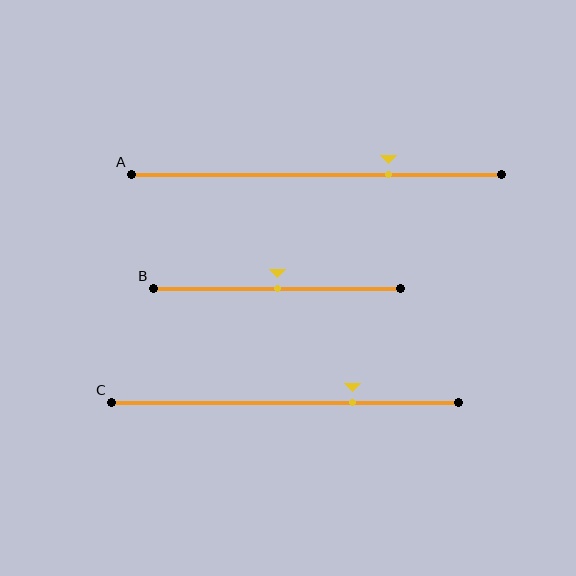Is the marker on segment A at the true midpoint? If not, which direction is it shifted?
No, the marker on segment A is shifted to the right by about 20% of the segment length.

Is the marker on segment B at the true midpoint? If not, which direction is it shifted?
Yes, the marker on segment B is at the true midpoint.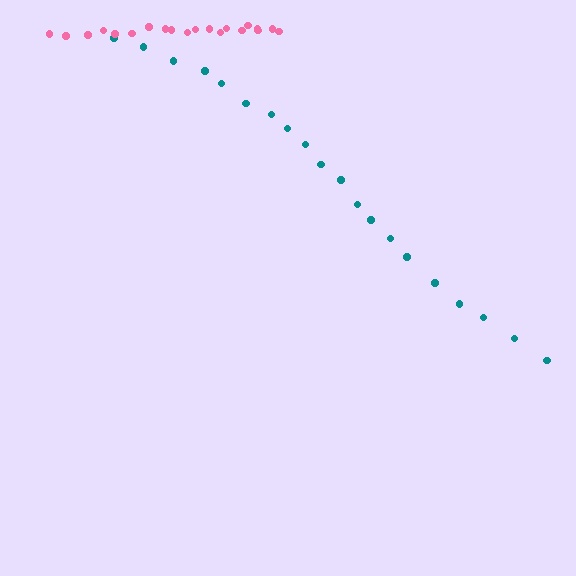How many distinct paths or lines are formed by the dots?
There are 2 distinct paths.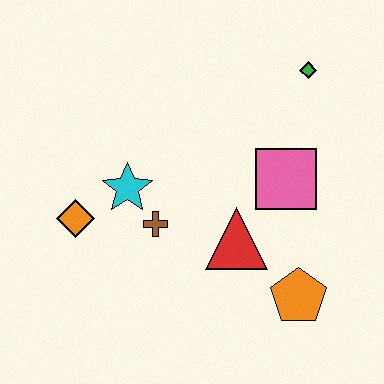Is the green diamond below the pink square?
No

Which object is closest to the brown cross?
The cyan star is closest to the brown cross.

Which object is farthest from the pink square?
The orange diamond is farthest from the pink square.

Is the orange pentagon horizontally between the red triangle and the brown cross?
No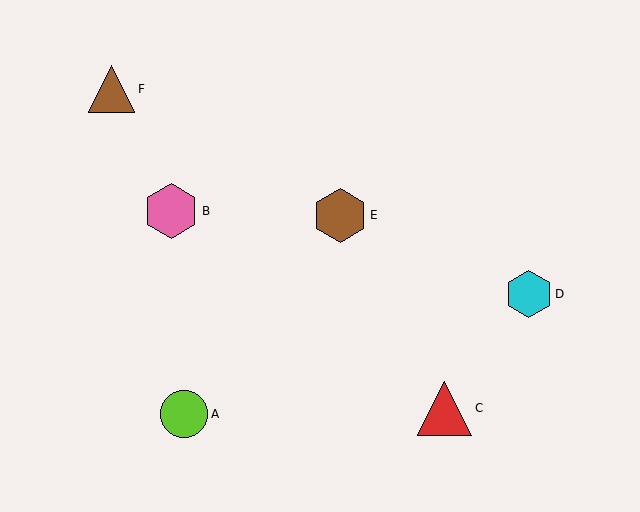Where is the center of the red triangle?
The center of the red triangle is at (445, 408).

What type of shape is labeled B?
Shape B is a pink hexagon.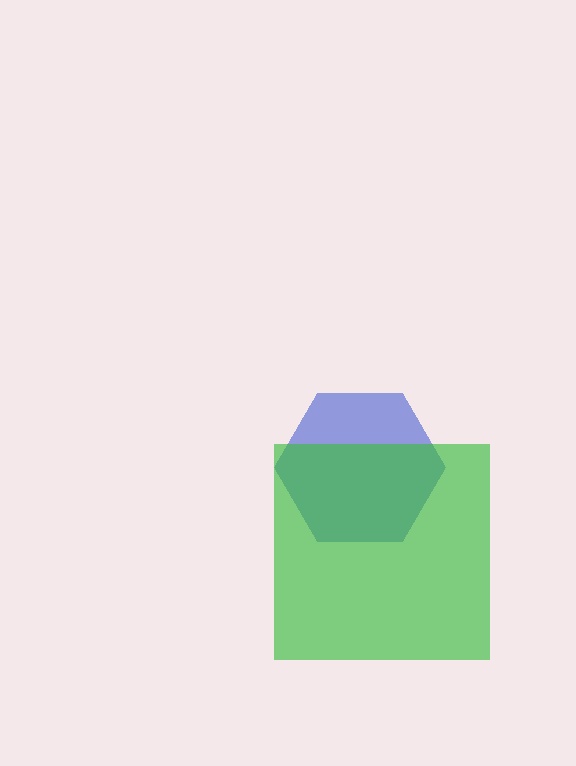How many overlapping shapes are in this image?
There are 2 overlapping shapes in the image.